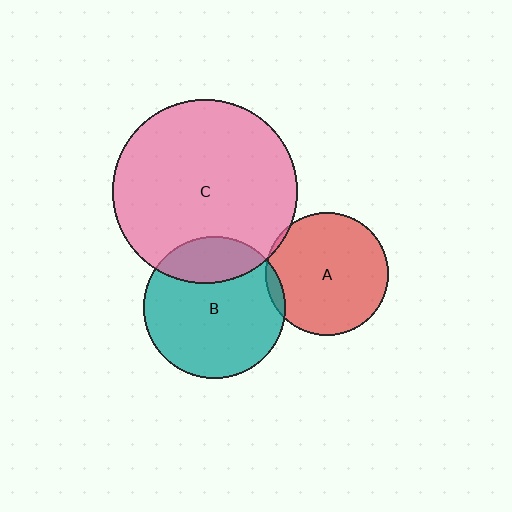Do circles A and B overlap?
Yes.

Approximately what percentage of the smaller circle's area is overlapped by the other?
Approximately 5%.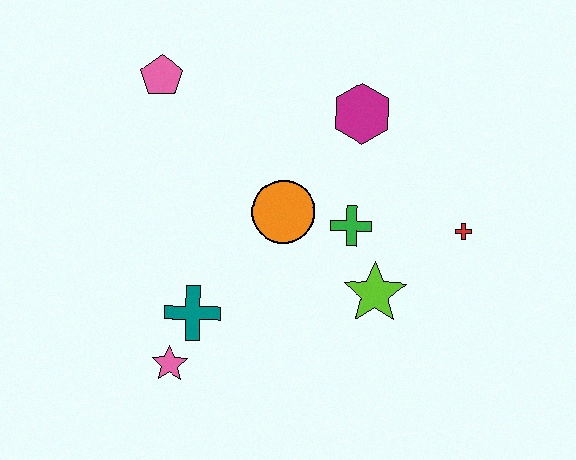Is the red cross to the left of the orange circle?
No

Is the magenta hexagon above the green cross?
Yes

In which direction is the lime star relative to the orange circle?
The lime star is to the right of the orange circle.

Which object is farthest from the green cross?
The pink pentagon is farthest from the green cross.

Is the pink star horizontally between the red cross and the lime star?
No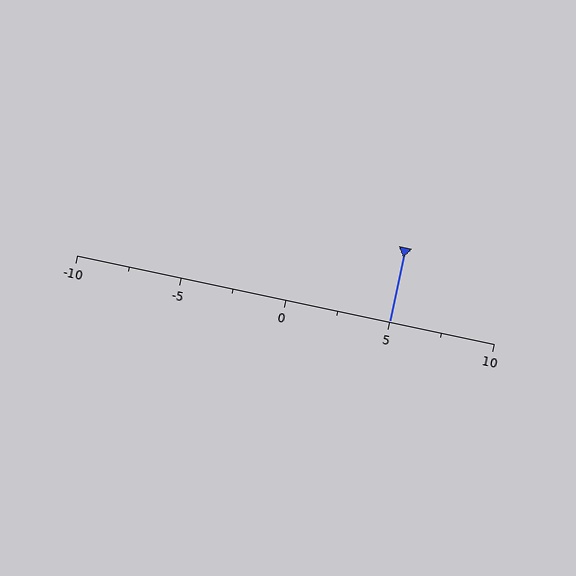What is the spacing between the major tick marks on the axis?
The major ticks are spaced 5 apart.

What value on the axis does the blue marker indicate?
The marker indicates approximately 5.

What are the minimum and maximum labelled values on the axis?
The axis runs from -10 to 10.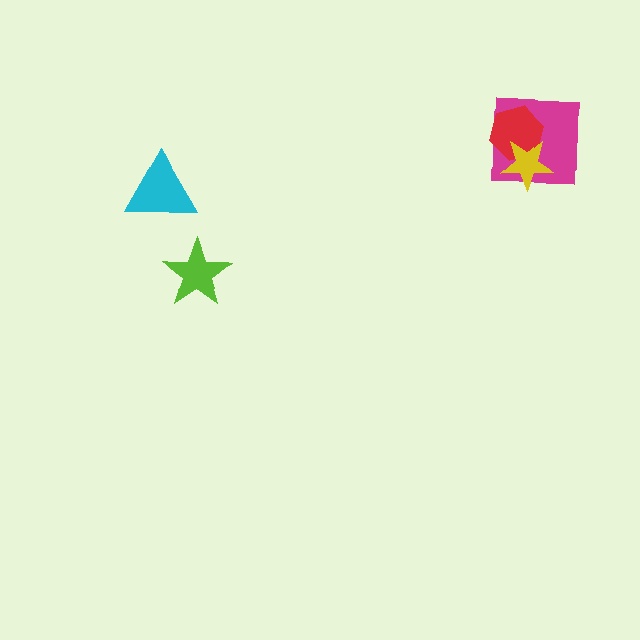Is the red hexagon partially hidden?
Yes, it is partially covered by another shape.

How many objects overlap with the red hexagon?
2 objects overlap with the red hexagon.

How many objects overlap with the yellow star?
2 objects overlap with the yellow star.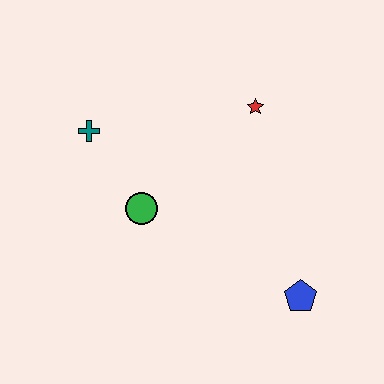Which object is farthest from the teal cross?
The blue pentagon is farthest from the teal cross.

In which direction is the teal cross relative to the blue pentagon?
The teal cross is to the left of the blue pentagon.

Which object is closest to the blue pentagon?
The green circle is closest to the blue pentagon.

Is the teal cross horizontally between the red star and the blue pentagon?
No